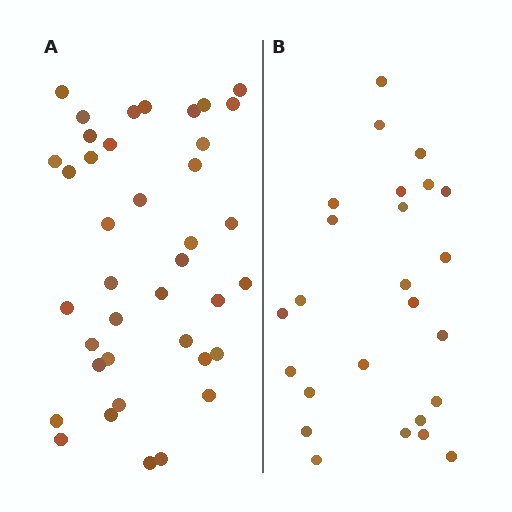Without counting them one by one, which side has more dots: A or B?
Region A (the left region) has more dots.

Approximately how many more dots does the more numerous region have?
Region A has approximately 15 more dots than region B.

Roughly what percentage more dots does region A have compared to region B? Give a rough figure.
About 55% more.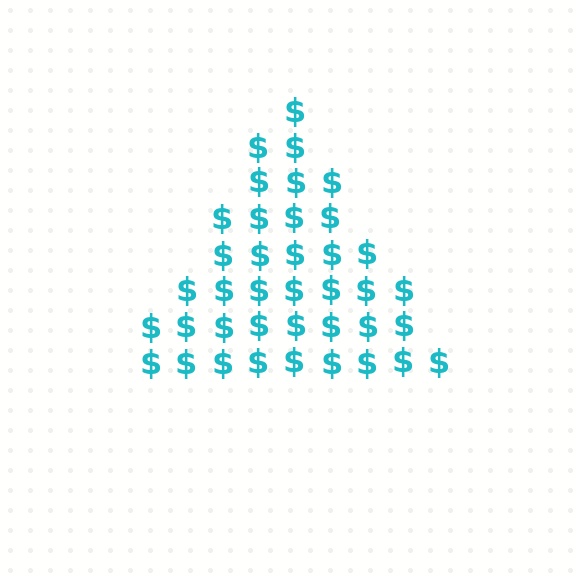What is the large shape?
The large shape is a triangle.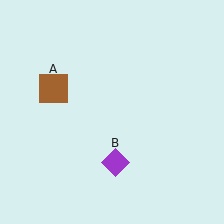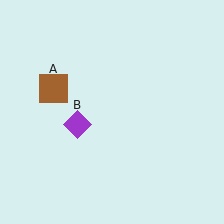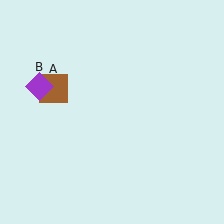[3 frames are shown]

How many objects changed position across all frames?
1 object changed position: purple diamond (object B).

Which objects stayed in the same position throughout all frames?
Brown square (object A) remained stationary.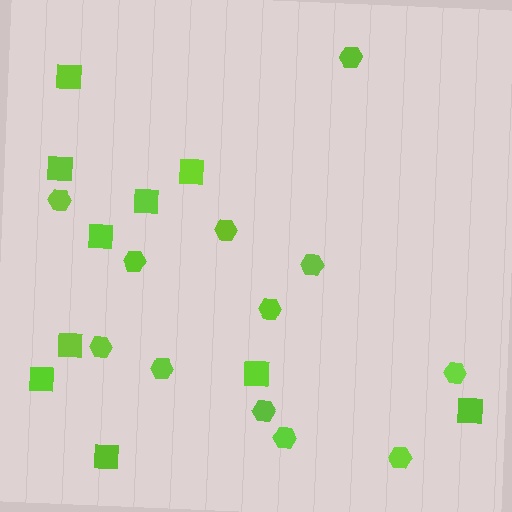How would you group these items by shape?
There are 2 groups: one group of hexagons (12) and one group of squares (10).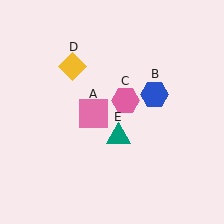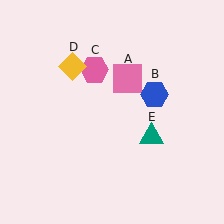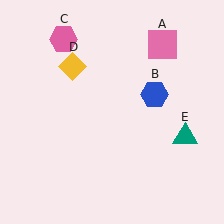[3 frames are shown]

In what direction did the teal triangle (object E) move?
The teal triangle (object E) moved right.